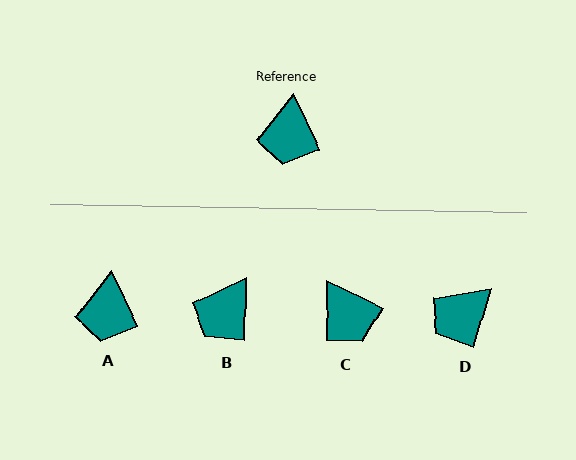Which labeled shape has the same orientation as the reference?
A.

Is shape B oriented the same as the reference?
No, it is off by about 27 degrees.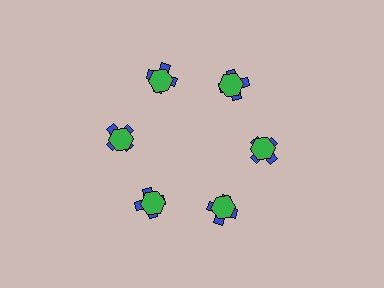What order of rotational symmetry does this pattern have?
This pattern has 6-fold rotational symmetry.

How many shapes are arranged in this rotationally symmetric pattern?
There are 12 shapes, arranged in 6 groups of 2.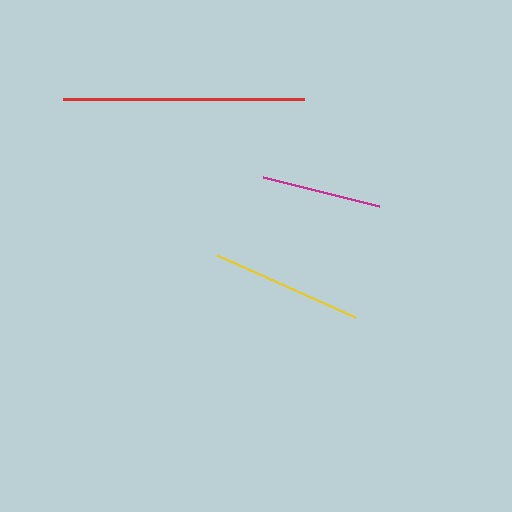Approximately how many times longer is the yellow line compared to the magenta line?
The yellow line is approximately 1.3 times the length of the magenta line.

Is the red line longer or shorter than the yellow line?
The red line is longer than the yellow line.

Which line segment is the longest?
The red line is the longest at approximately 241 pixels.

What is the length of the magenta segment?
The magenta segment is approximately 120 pixels long.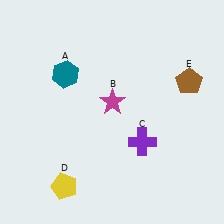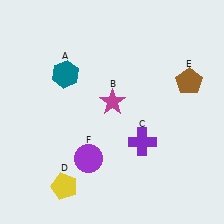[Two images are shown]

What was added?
A purple circle (F) was added in Image 2.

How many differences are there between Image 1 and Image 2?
There is 1 difference between the two images.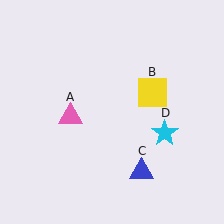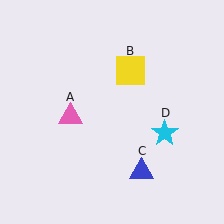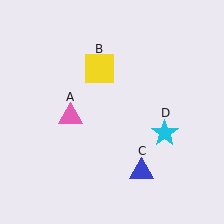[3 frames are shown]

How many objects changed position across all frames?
1 object changed position: yellow square (object B).